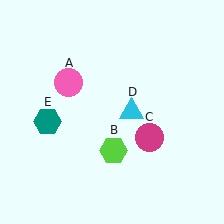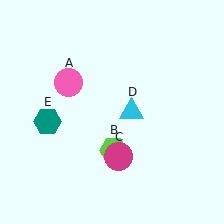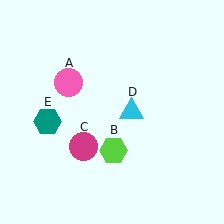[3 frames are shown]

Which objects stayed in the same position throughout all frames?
Pink circle (object A) and lime hexagon (object B) and cyan triangle (object D) and teal hexagon (object E) remained stationary.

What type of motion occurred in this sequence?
The magenta circle (object C) rotated clockwise around the center of the scene.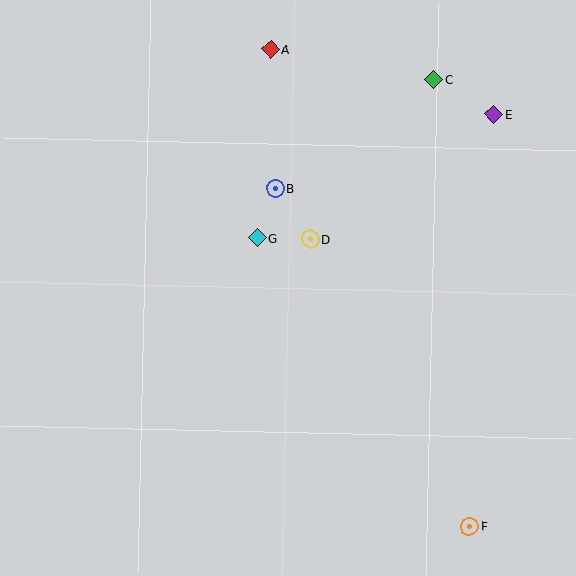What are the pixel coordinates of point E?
Point E is at (494, 114).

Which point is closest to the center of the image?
Point D at (311, 239) is closest to the center.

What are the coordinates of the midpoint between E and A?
The midpoint between E and A is at (382, 82).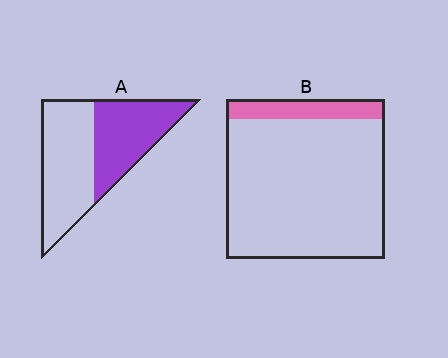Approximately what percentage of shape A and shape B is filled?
A is approximately 45% and B is approximately 10%.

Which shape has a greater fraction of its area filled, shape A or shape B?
Shape A.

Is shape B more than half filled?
No.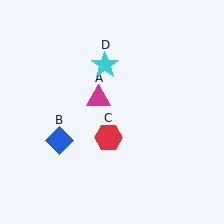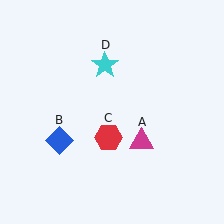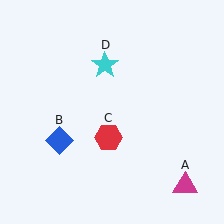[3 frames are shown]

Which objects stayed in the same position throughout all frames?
Blue diamond (object B) and red hexagon (object C) and cyan star (object D) remained stationary.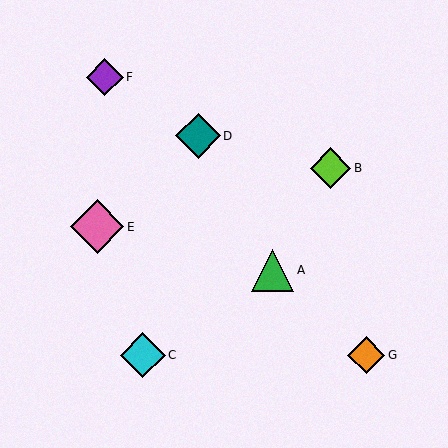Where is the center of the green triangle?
The center of the green triangle is at (273, 270).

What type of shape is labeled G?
Shape G is an orange diamond.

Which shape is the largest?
The pink diamond (labeled E) is the largest.